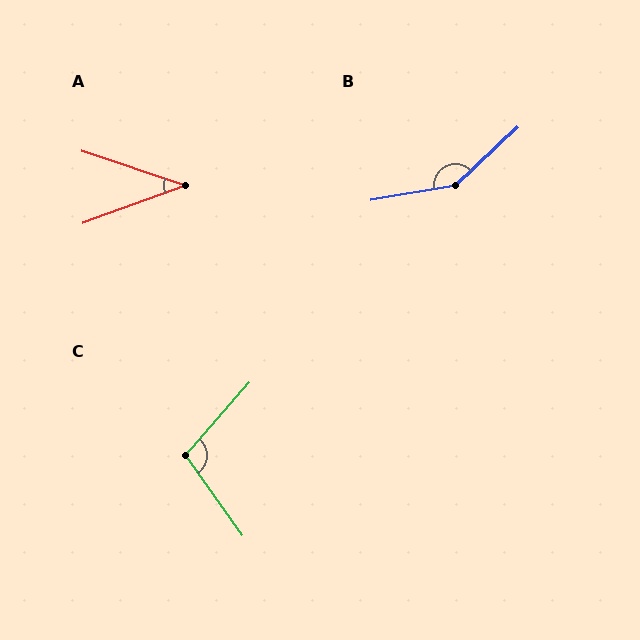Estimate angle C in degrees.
Approximately 103 degrees.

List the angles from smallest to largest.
A (39°), C (103°), B (147°).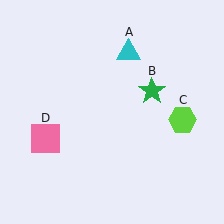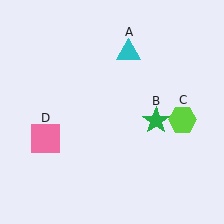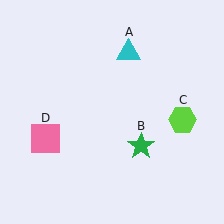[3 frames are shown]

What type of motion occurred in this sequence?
The green star (object B) rotated clockwise around the center of the scene.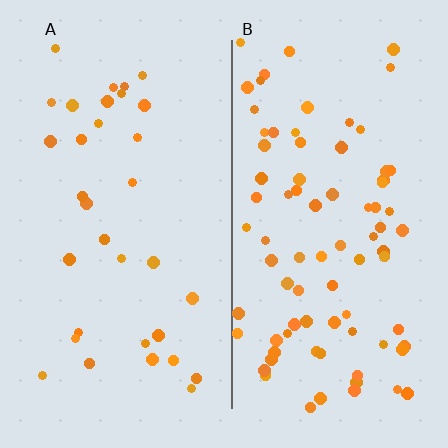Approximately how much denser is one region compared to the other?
Approximately 2.5× — region B over region A.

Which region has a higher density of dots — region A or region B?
B (the right).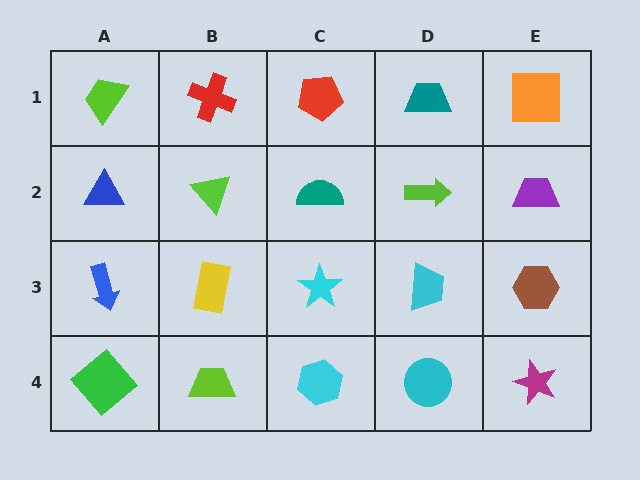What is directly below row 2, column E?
A brown hexagon.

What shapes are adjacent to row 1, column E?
A purple trapezoid (row 2, column E), a teal trapezoid (row 1, column D).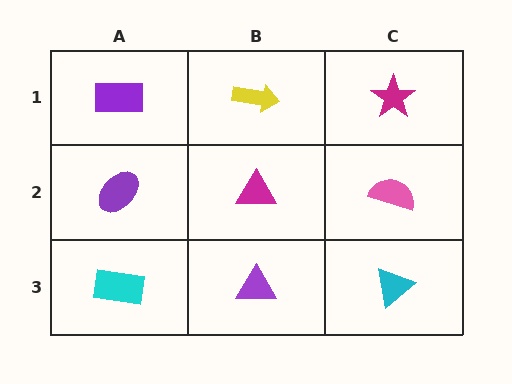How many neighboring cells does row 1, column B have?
3.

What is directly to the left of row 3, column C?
A purple triangle.